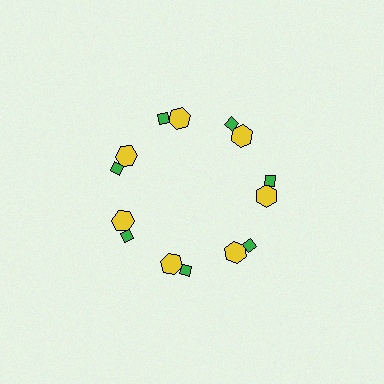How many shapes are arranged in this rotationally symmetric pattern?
There are 14 shapes, arranged in 7 groups of 2.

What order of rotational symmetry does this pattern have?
This pattern has 7-fold rotational symmetry.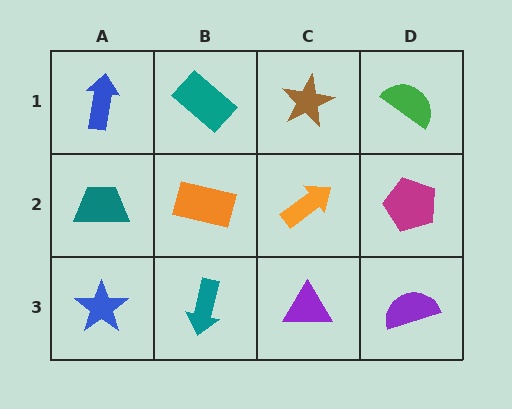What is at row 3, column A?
A blue star.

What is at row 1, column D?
A green semicircle.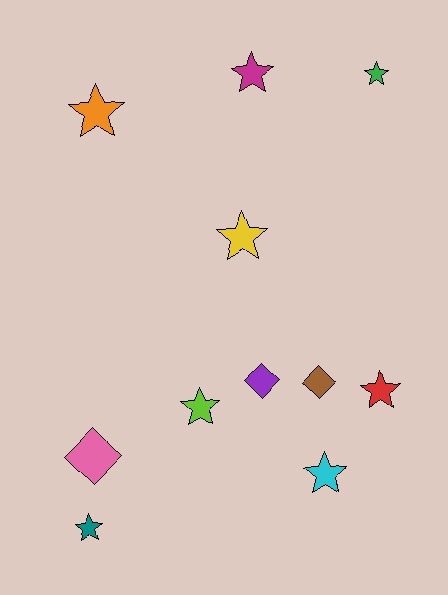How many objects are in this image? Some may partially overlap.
There are 11 objects.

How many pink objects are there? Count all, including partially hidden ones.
There is 1 pink object.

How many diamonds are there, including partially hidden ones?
There are 3 diamonds.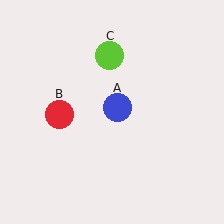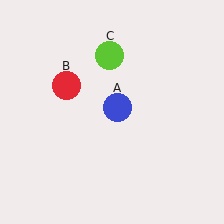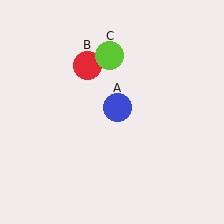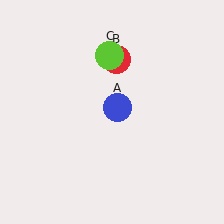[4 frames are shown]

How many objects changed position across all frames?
1 object changed position: red circle (object B).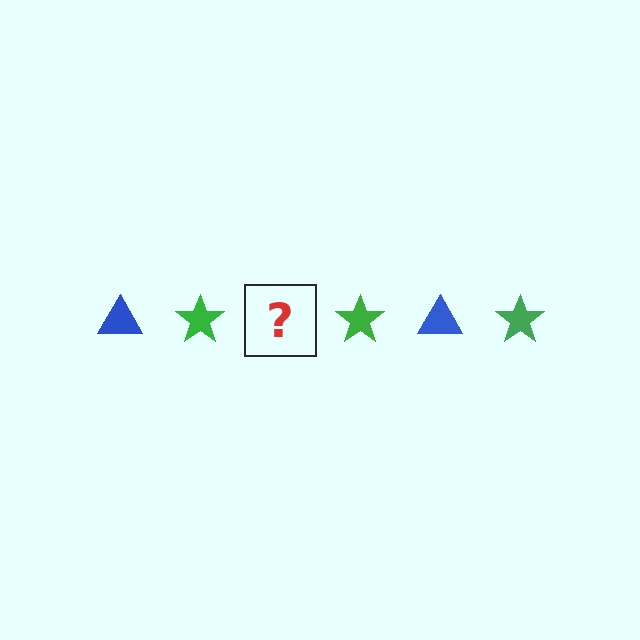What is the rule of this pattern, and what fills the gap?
The rule is that the pattern alternates between blue triangle and green star. The gap should be filled with a blue triangle.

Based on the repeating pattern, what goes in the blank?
The blank should be a blue triangle.